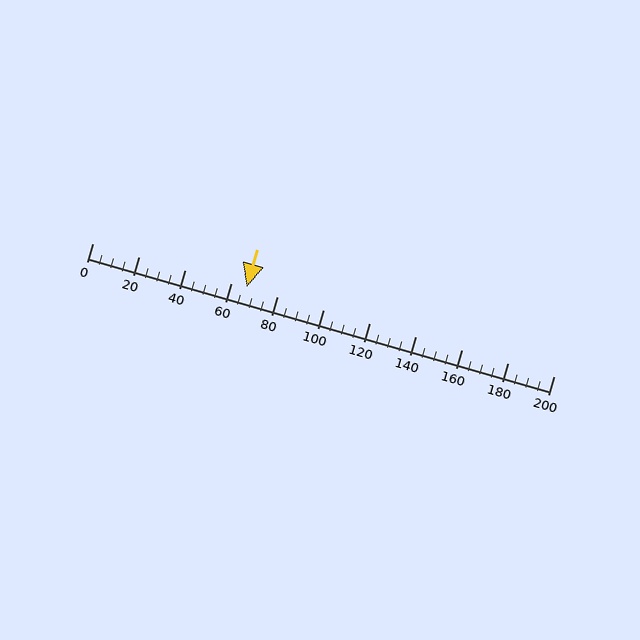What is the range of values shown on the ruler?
The ruler shows values from 0 to 200.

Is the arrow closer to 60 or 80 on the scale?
The arrow is closer to 60.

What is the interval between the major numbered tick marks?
The major tick marks are spaced 20 units apart.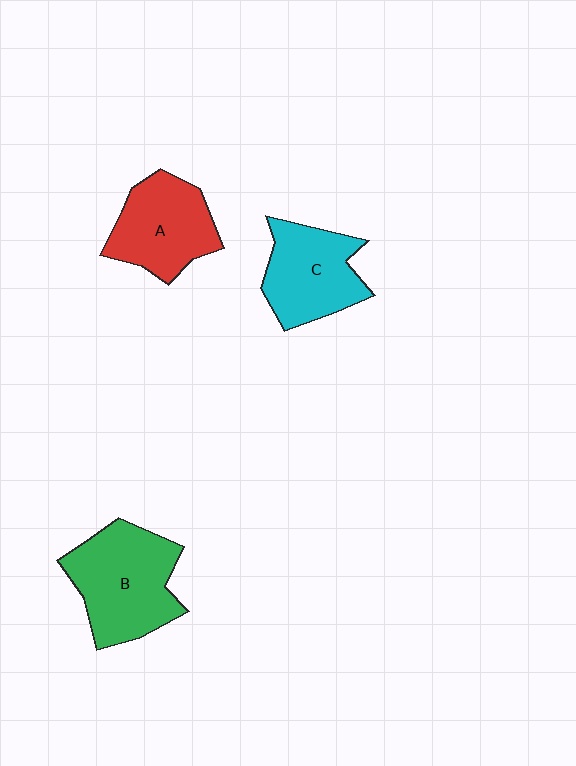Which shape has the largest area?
Shape B (green).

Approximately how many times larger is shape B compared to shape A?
Approximately 1.2 times.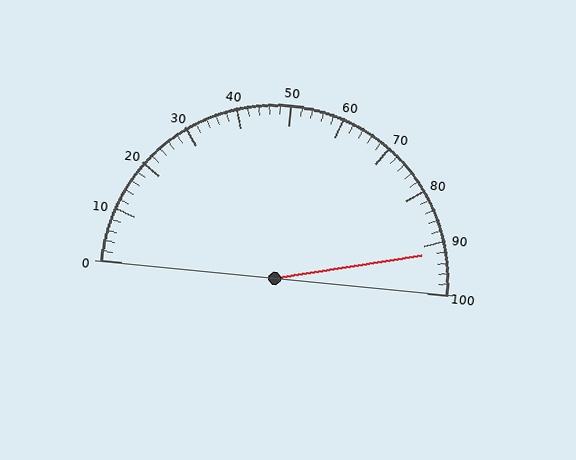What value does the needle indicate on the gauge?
The needle indicates approximately 92.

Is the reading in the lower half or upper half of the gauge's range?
The reading is in the upper half of the range (0 to 100).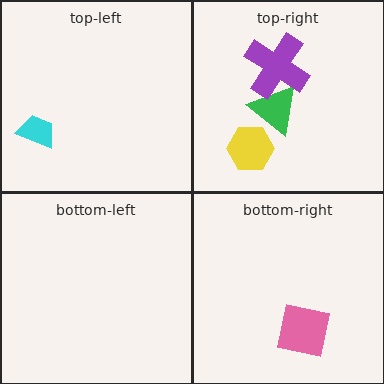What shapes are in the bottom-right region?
The pink square.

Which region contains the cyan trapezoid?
The top-left region.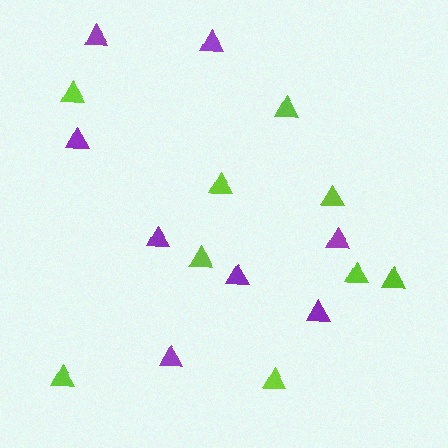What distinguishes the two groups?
There are 2 groups: one group of lime triangles (9) and one group of purple triangles (8).